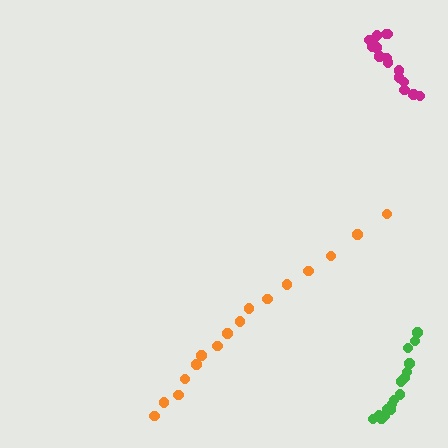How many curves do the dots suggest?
There are 3 distinct paths.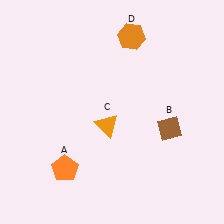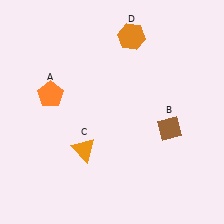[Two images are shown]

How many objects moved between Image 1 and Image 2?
2 objects moved between the two images.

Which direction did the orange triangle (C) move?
The orange triangle (C) moved down.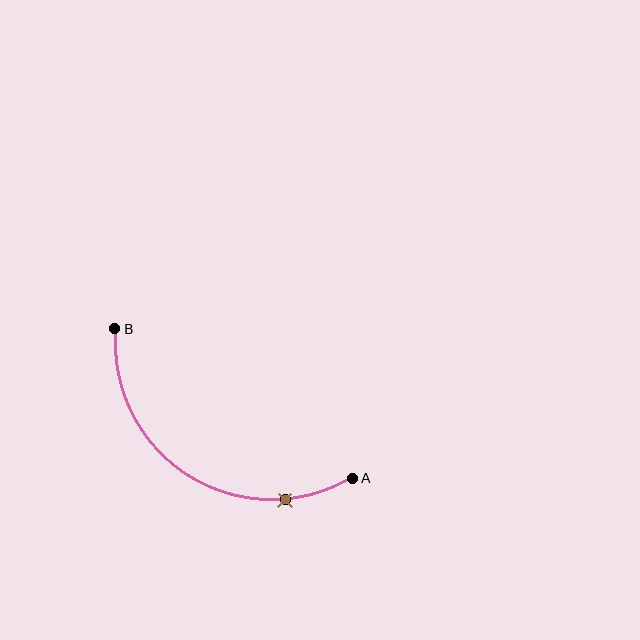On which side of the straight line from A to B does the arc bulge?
The arc bulges below the straight line connecting A and B.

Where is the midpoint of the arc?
The arc midpoint is the point on the curve farthest from the straight line joining A and B. It sits below that line.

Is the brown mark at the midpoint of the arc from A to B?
No. The brown mark lies on the arc but is closer to endpoint A. The arc midpoint would be at the point on the curve equidistant along the arc from both A and B.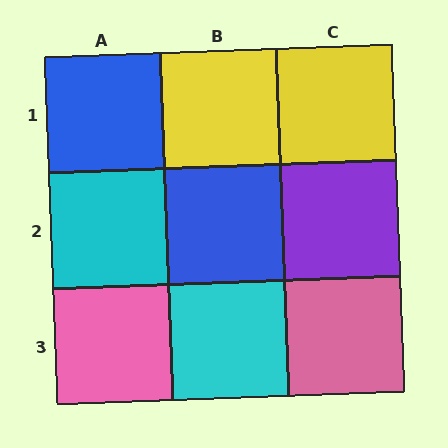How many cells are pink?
2 cells are pink.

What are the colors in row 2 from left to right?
Cyan, blue, purple.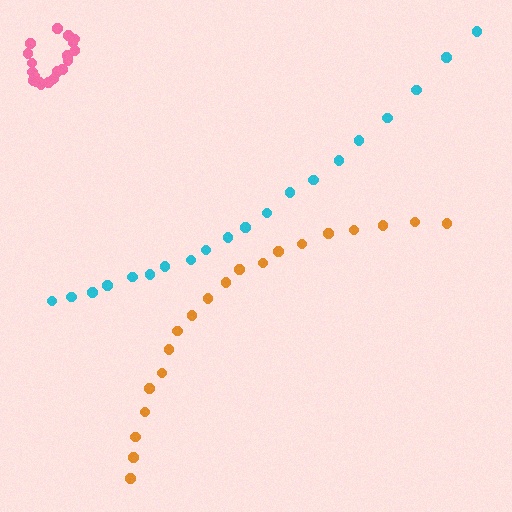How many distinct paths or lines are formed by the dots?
There are 3 distinct paths.